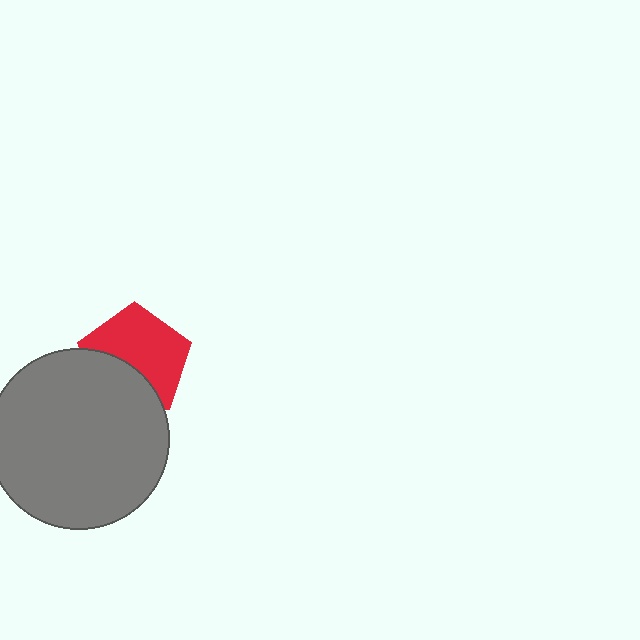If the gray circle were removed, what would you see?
You would see the complete red pentagon.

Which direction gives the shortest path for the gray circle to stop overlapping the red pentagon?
Moving down gives the shortest separation.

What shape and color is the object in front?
The object in front is a gray circle.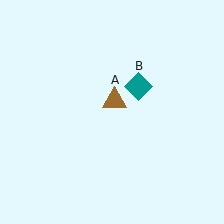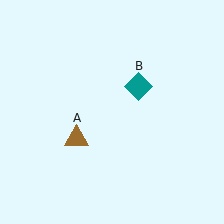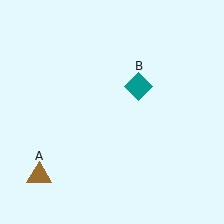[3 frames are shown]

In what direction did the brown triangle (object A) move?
The brown triangle (object A) moved down and to the left.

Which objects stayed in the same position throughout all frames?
Teal diamond (object B) remained stationary.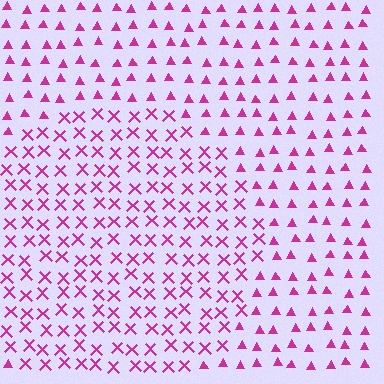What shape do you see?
I see a circle.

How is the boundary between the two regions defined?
The boundary is defined by a change in element shape: X marks inside vs. triangles outside. All elements share the same color and spacing.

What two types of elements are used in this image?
The image uses X marks inside the circle region and triangles outside it.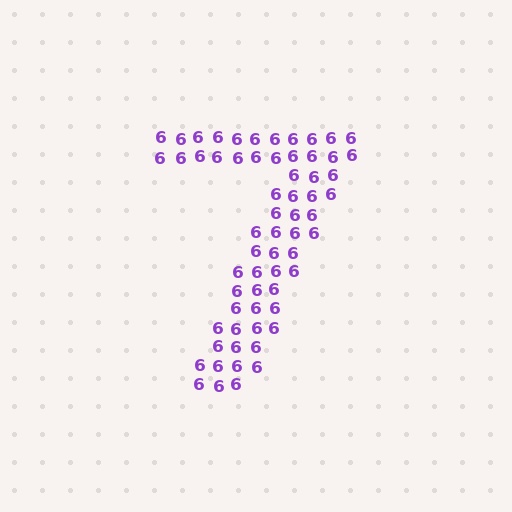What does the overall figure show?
The overall figure shows the digit 7.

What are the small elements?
The small elements are digit 6's.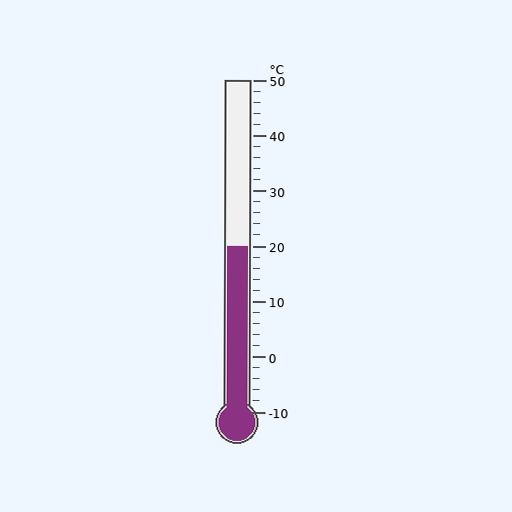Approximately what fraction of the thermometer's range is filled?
The thermometer is filled to approximately 50% of its range.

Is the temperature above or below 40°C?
The temperature is below 40°C.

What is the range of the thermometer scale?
The thermometer scale ranges from -10°C to 50°C.